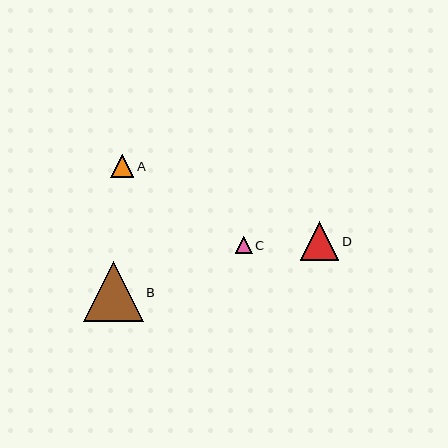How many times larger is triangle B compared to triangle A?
Triangle B is approximately 2.6 times the size of triangle A.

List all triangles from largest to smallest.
From largest to smallest: B, D, A, C.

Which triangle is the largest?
Triangle B is the largest with a size of approximately 60 pixels.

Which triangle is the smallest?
Triangle C is the smallest with a size of approximately 17 pixels.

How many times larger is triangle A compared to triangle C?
Triangle A is approximately 1.3 times the size of triangle C.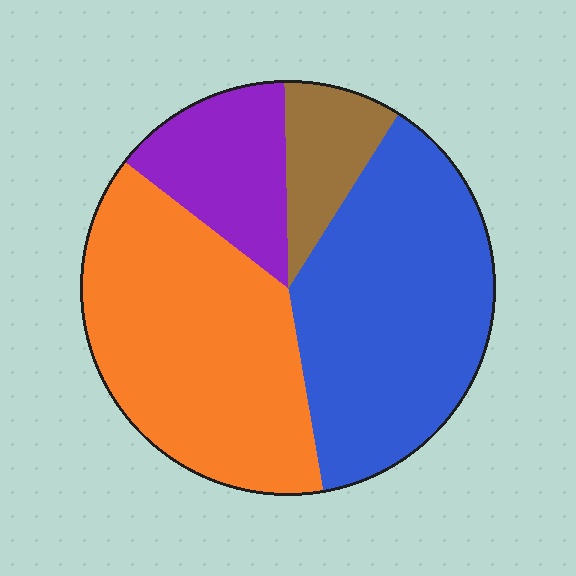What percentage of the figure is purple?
Purple takes up less than a quarter of the figure.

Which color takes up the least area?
Brown, at roughly 10%.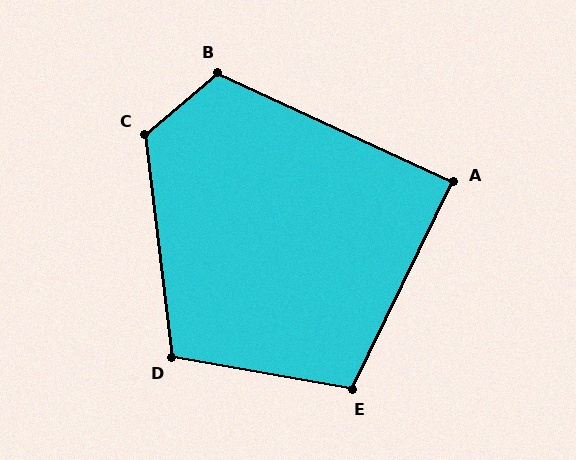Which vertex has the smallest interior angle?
A, at approximately 89 degrees.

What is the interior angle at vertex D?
Approximately 107 degrees (obtuse).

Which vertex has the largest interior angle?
C, at approximately 123 degrees.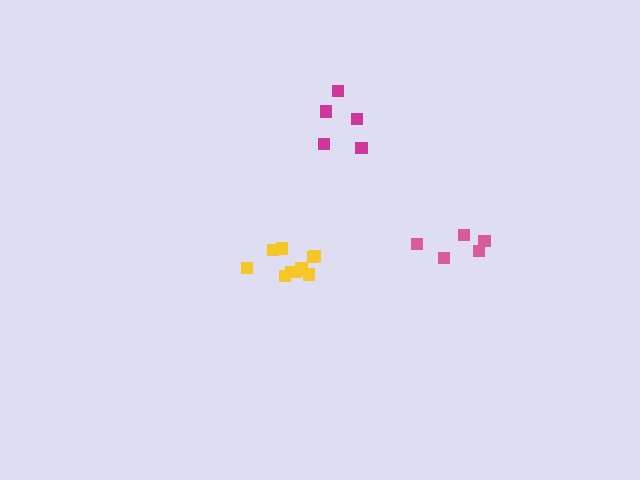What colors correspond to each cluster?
The clusters are colored: yellow, pink, magenta.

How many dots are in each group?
Group 1: 11 dots, Group 2: 5 dots, Group 3: 5 dots (21 total).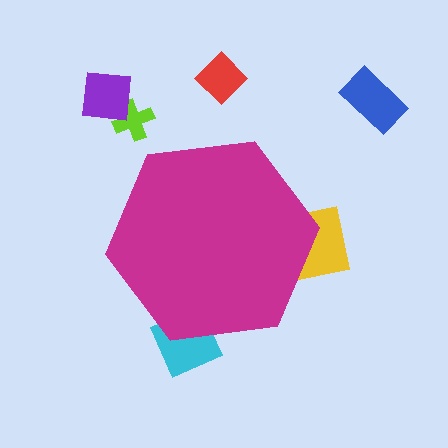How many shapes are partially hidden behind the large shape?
2 shapes are partially hidden.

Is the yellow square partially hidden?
Yes, the yellow square is partially hidden behind the magenta hexagon.